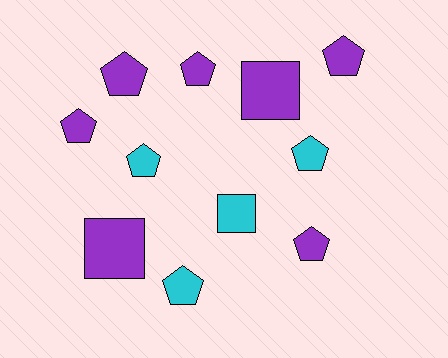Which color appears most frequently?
Purple, with 7 objects.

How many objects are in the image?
There are 11 objects.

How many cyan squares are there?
There is 1 cyan square.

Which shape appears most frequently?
Pentagon, with 8 objects.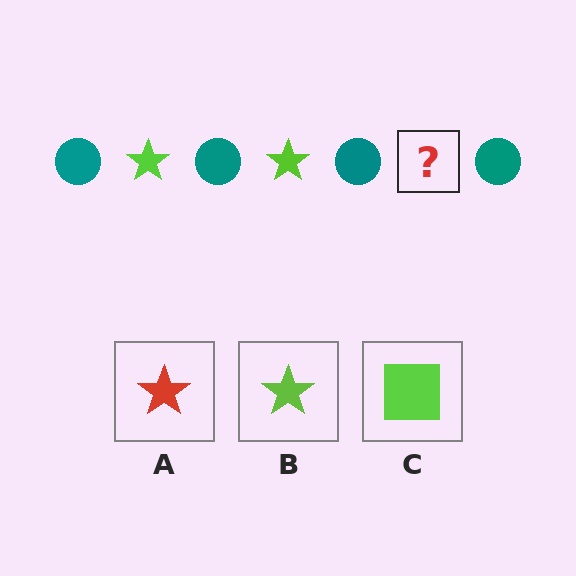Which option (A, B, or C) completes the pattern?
B.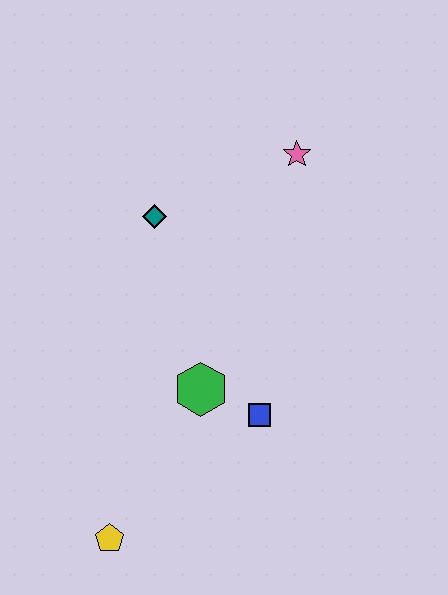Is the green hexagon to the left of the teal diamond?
No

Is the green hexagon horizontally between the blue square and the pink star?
No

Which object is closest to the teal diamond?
The pink star is closest to the teal diamond.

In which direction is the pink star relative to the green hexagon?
The pink star is above the green hexagon.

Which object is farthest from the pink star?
The yellow pentagon is farthest from the pink star.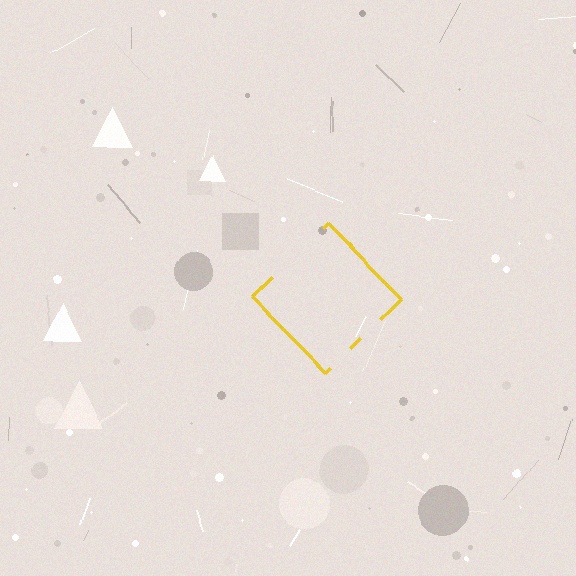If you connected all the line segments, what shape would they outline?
They would outline a diamond.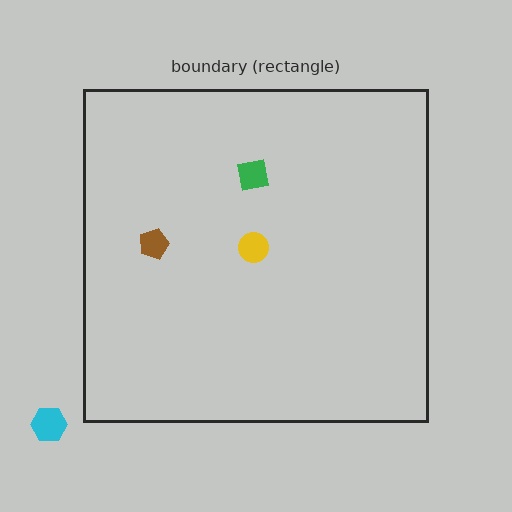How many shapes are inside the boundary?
3 inside, 1 outside.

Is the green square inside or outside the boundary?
Inside.